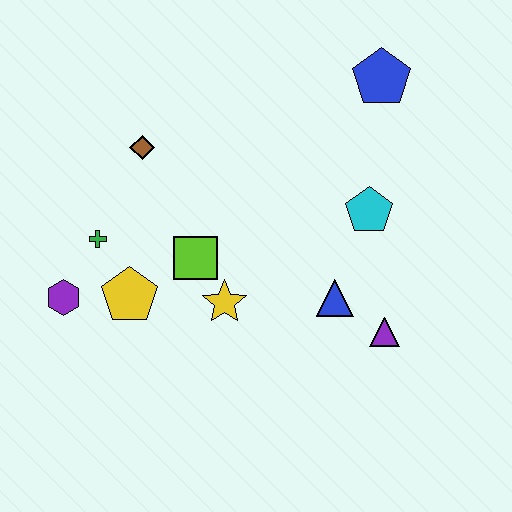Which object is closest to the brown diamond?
The green cross is closest to the brown diamond.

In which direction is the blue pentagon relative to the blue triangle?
The blue pentagon is above the blue triangle.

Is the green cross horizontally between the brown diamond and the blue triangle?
No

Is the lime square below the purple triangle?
No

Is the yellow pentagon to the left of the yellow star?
Yes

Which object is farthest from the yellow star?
The blue pentagon is farthest from the yellow star.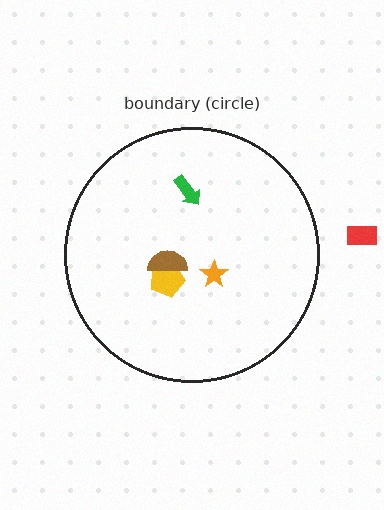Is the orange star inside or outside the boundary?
Inside.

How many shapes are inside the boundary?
4 inside, 1 outside.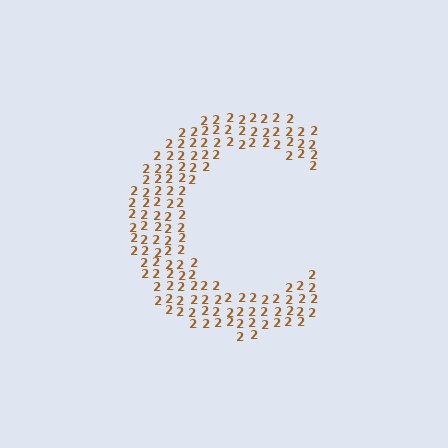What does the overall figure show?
The overall figure shows the letter C.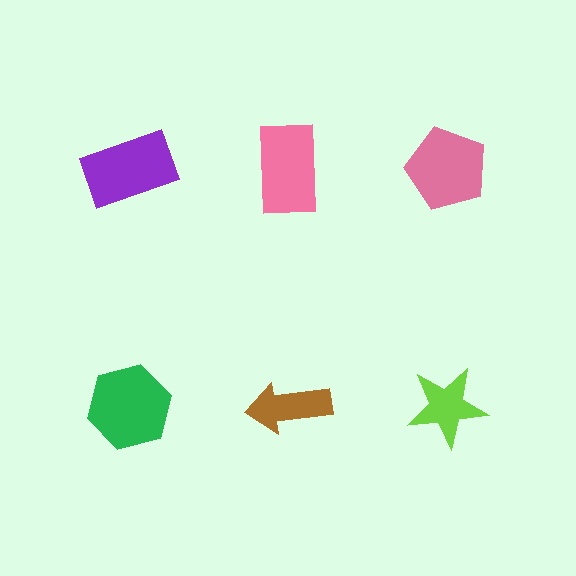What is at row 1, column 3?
A pink pentagon.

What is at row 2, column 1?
A green hexagon.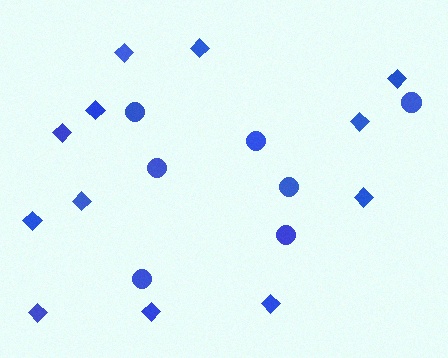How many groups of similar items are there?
There are 2 groups: one group of circles (7) and one group of diamonds (12).